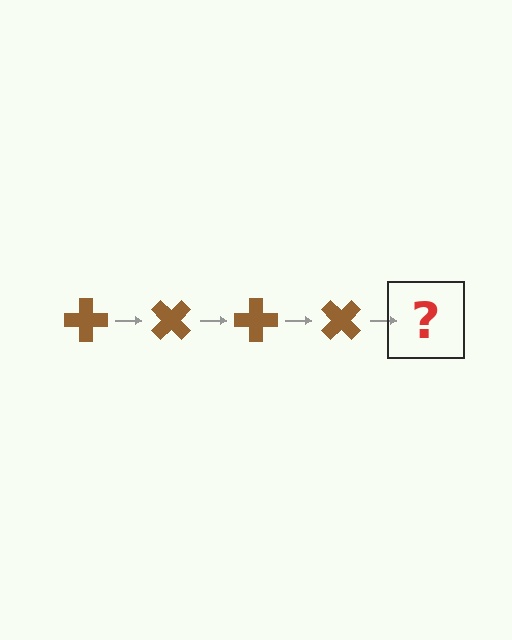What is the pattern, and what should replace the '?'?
The pattern is that the cross rotates 45 degrees each step. The '?' should be a brown cross rotated 180 degrees.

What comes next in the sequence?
The next element should be a brown cross rotated 180 degrees.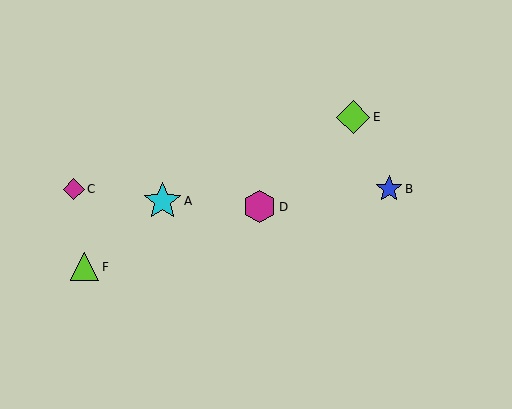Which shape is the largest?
The cyan star (labeled A) is the largest.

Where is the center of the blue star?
The center of the blue star is at (389, 189).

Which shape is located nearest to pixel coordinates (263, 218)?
The magenta hexagon (labeled D) at (260, 207) is nearest to that location.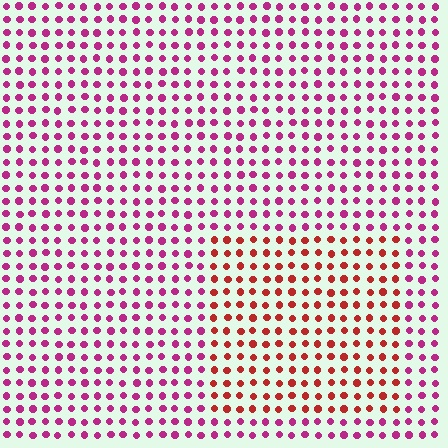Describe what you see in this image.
The image is filled with small magenta elements in a uniform arrangement. A rectangle-shaped region is visible where the elements are tinted to a slightly different hue, forming a subtle color boundary.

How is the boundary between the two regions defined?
The boundary is defined purely by a slight shift in hue (about 39 degrees). Spacing, size, and orientation are identical on both sides.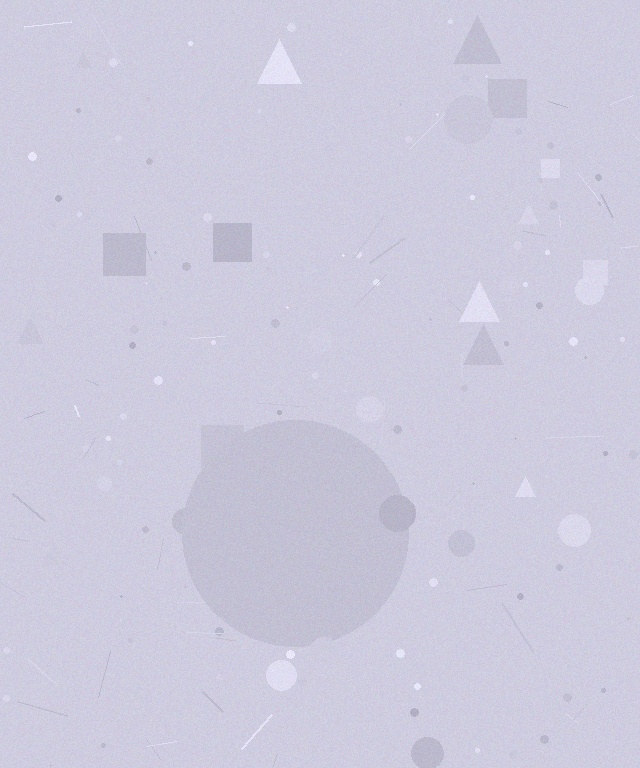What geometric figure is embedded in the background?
A circle is embedded in the background.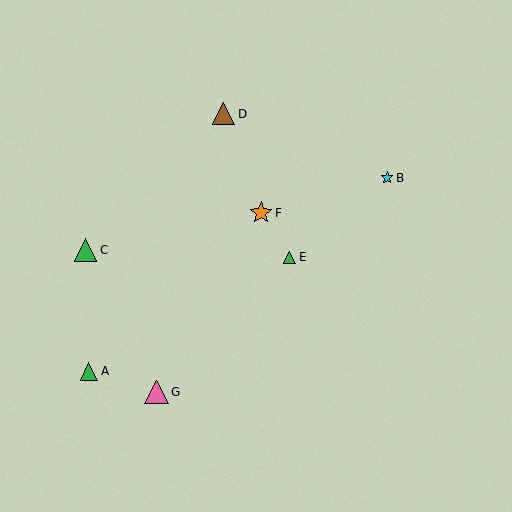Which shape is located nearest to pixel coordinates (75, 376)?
The green triangle (labeled A) at (89, 371) is nearest to that location.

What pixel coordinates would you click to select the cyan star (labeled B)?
Click at (387, 178) to select the cyan star B.